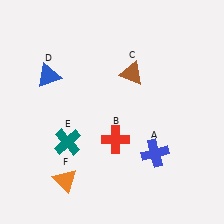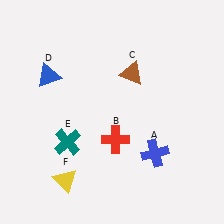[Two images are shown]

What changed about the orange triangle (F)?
In Image 1, F is orange. In Image 2, it changed to yellow.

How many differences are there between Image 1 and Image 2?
There is 1 difference between the two images.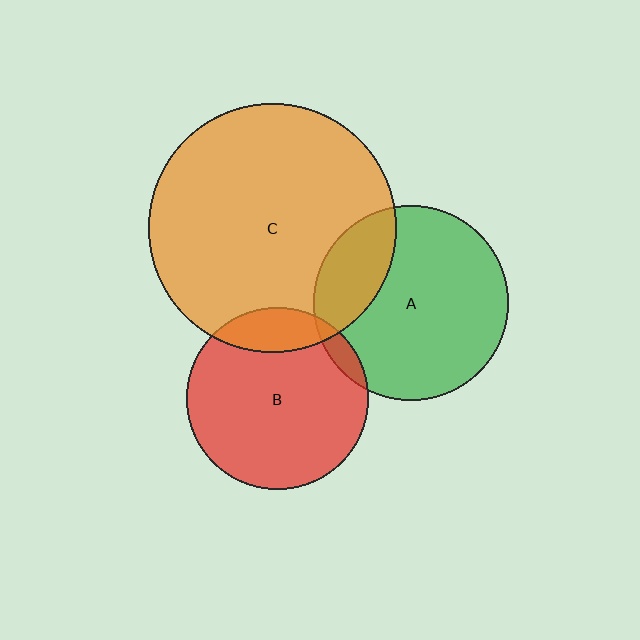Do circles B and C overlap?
Yes.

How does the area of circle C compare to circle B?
Approximately 1.9 times.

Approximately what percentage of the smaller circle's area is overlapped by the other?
Approximately 15%.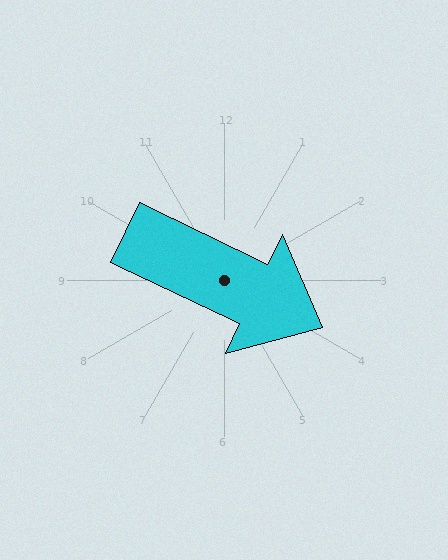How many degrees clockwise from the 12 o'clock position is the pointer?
Approximately 116 degrees.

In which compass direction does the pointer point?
Southeast.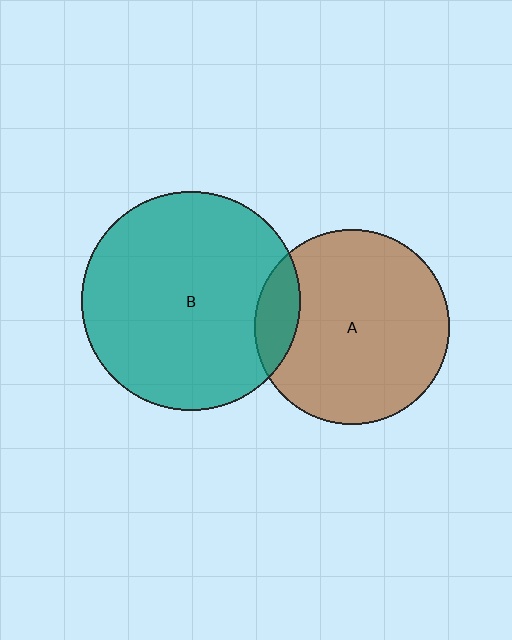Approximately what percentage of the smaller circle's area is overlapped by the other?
Approximately 15%.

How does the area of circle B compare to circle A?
Approximately 1.3 times.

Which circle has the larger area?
Circle B (teal).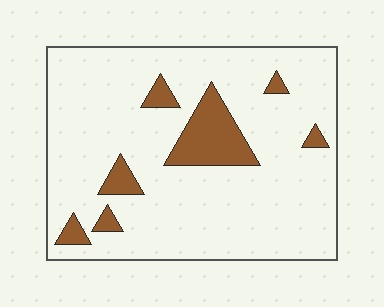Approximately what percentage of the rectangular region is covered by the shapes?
Approximately 10%.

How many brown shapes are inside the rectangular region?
7.